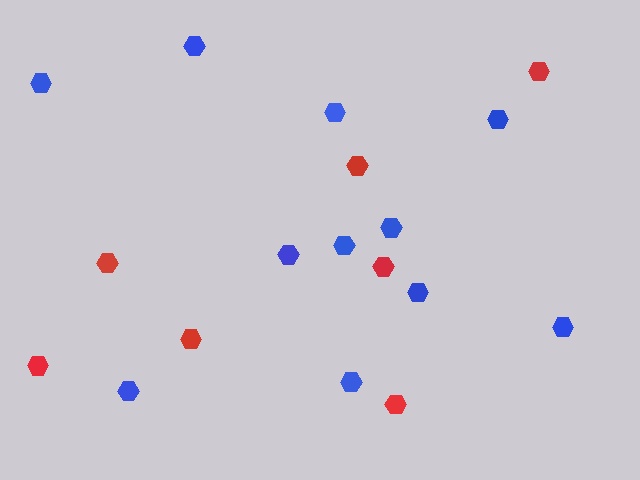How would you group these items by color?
There are 2 groups: one group of blue hexagons (11) and one group of red hexagons (7).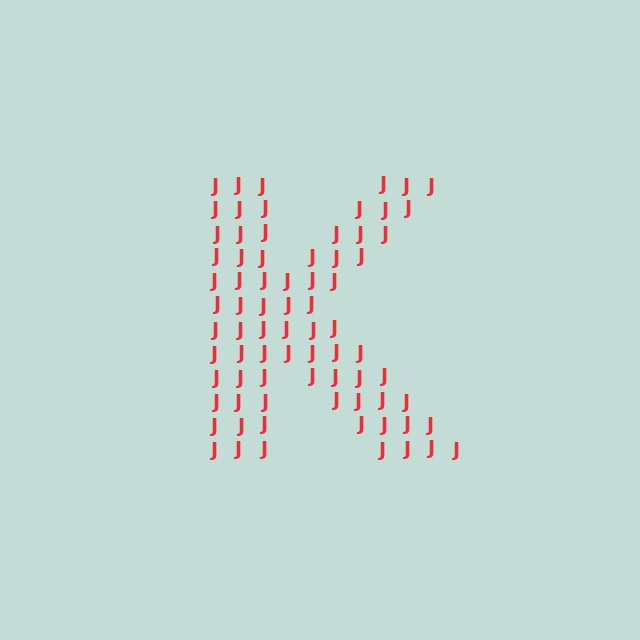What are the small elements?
The small elements are letter J's.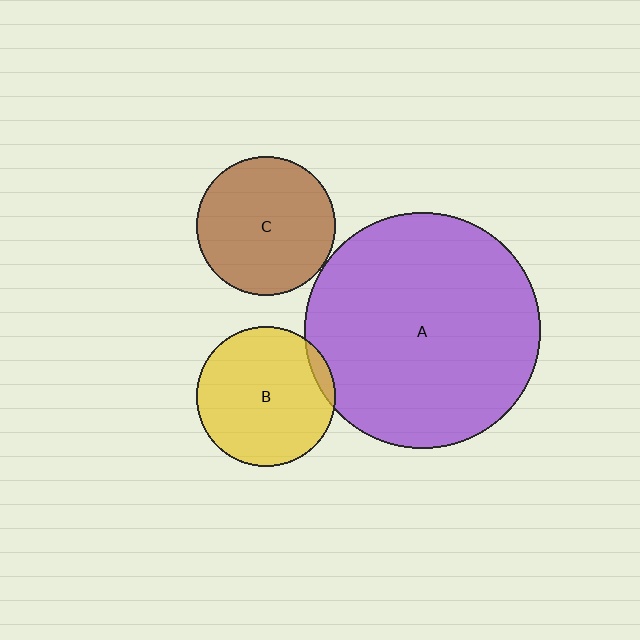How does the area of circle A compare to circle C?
Approximately 2.9 times.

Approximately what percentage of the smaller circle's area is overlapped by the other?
Approximately 5%.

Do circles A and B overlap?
Yes.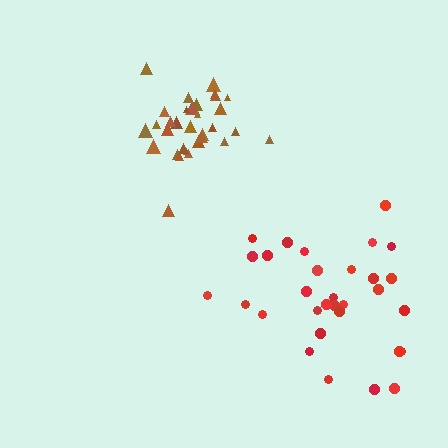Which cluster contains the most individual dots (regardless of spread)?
Brown (32).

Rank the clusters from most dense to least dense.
brown, red.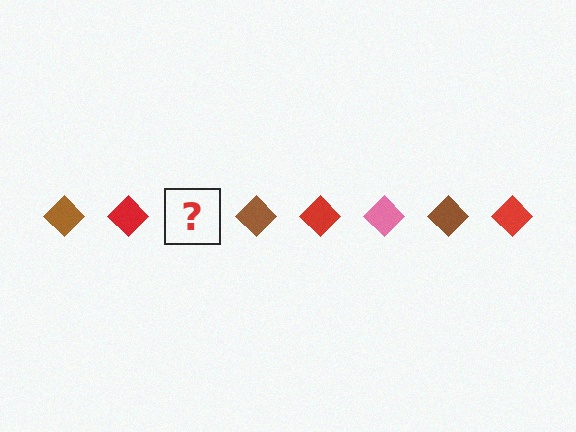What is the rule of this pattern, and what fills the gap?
The rule is that the pattern cycles through brown, red, pink diamonds. The gap should be filled with a pink diamond.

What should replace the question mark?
The question mark should be replaced with a pink diamond.